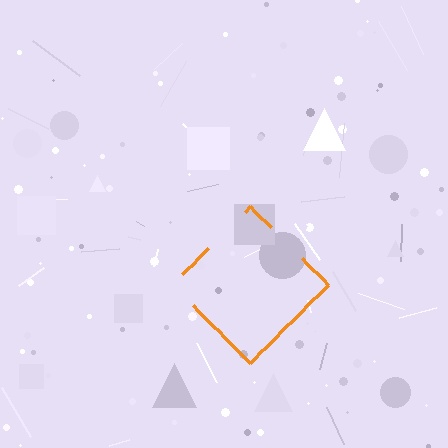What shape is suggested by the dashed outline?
The dashed outline suggests a diamond.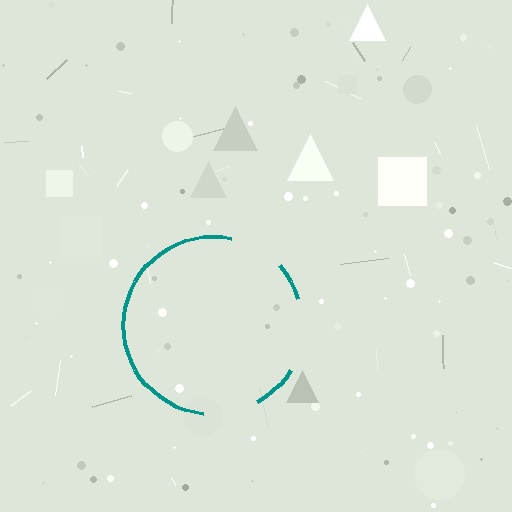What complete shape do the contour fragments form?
The contour fragments form a circle.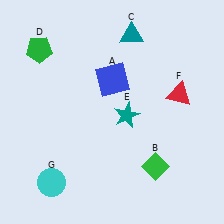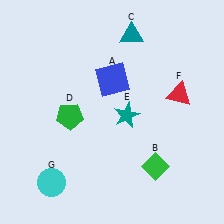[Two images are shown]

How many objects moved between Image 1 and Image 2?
1 object moved between the two images.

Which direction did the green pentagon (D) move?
The green pentagon (D) moved down.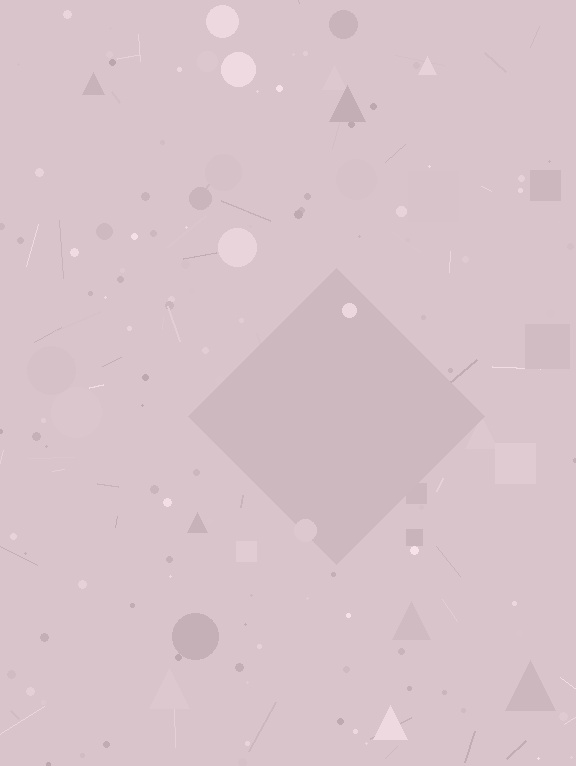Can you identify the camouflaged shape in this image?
The camouflaged shape is a diamond.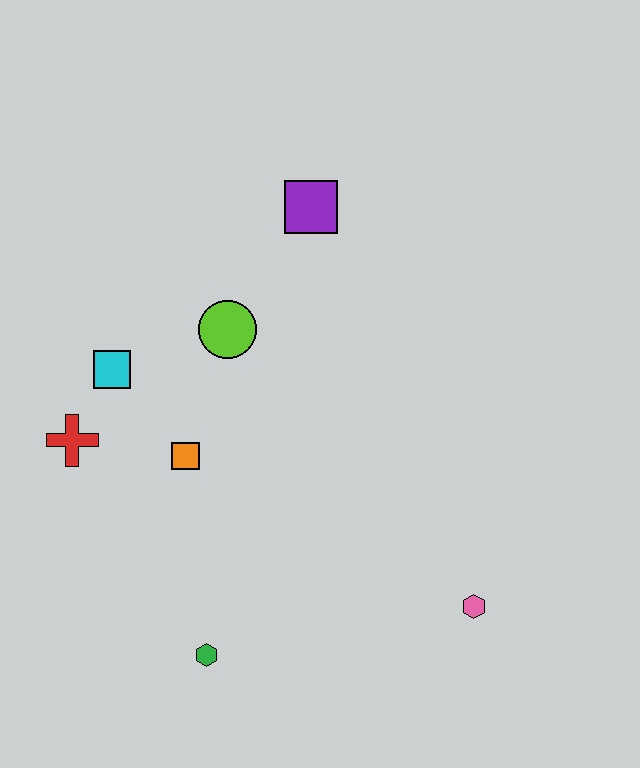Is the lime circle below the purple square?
Yes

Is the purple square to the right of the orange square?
Yes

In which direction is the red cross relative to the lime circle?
The red cross is to the left of the lime circle.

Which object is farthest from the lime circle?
The pink hexagon is farthest from the lime circle.